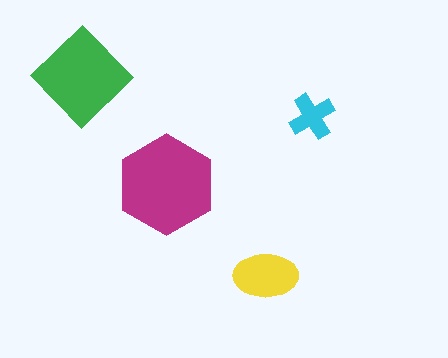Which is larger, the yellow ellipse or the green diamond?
The green diamond.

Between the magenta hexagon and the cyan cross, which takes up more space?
The magenta hexagon.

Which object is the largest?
The magenta hexagon.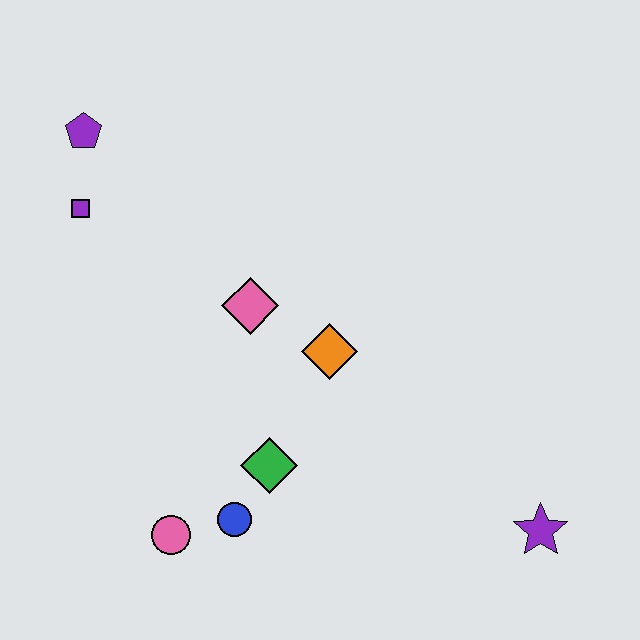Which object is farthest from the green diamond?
The purple pentagon is farthest from the green diamond.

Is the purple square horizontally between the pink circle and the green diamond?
No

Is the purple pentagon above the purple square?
Yes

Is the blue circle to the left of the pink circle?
No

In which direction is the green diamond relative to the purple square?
The green diamond is below the purple square.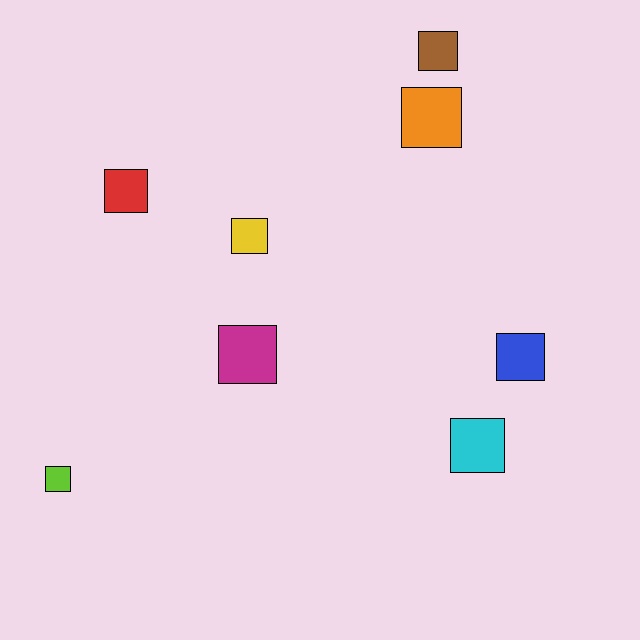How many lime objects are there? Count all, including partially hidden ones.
There is 1 lime object.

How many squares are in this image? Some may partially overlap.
There are 8 squares.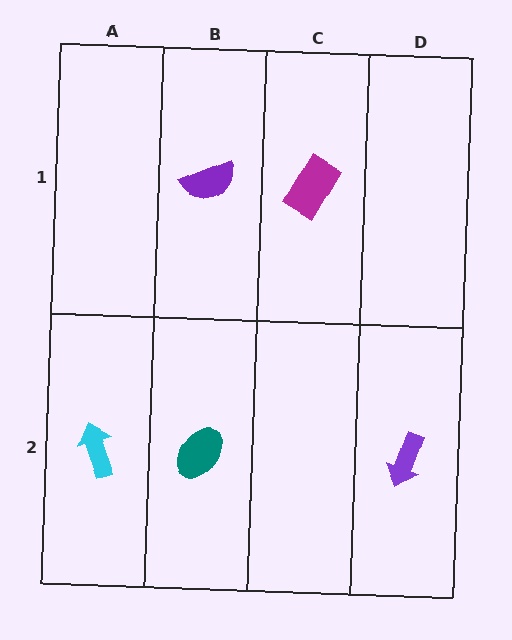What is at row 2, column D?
A purple arrow.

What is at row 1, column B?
A purple semicircle.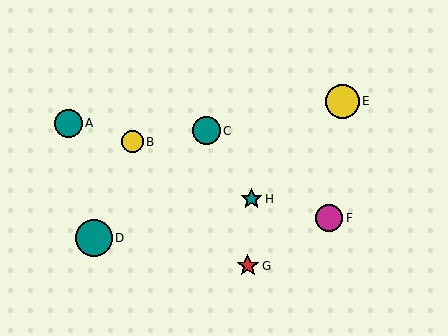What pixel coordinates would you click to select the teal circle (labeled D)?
Click at (94, 238) to select the teal circle D.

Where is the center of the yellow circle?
The center of the yellow circle is at (132, 142).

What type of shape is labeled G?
Shape G is a red star.